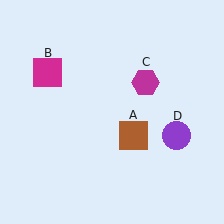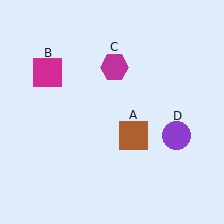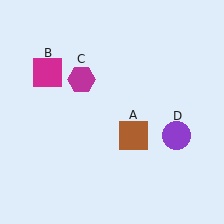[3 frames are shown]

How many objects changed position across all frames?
1 object changed position: magenta hexagon (object C).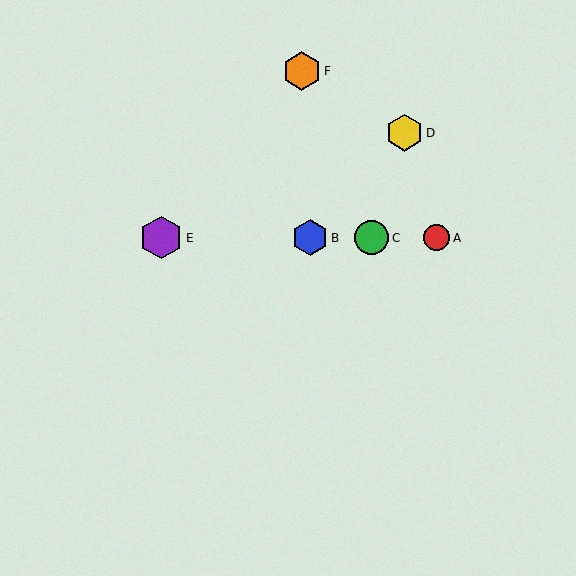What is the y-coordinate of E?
Object E is at y≈238.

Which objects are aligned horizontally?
Objects A, B, C, E are aligned horizontally.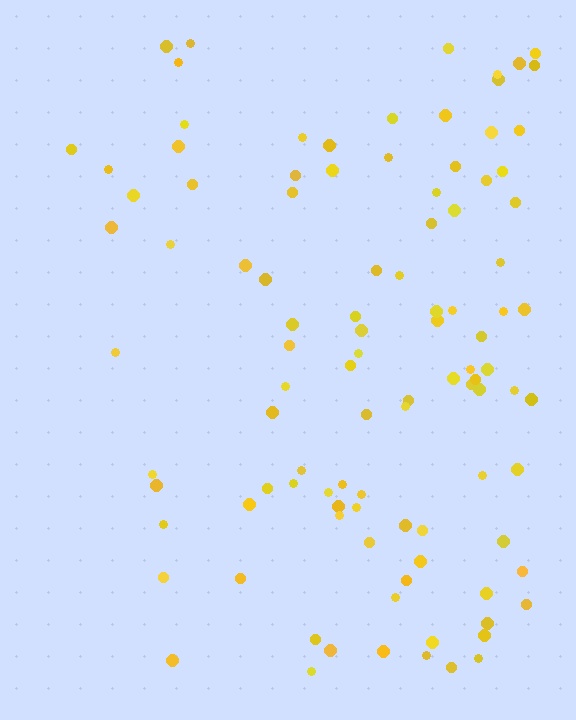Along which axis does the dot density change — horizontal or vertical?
Horizontal.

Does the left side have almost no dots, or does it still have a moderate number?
Still a moderate number, just noticeably fewer than the right.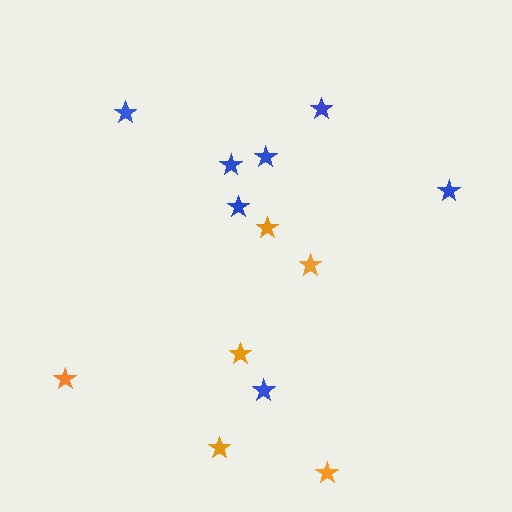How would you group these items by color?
There are 2 groups: one group of orange stars (6) and one group of blue stars (7).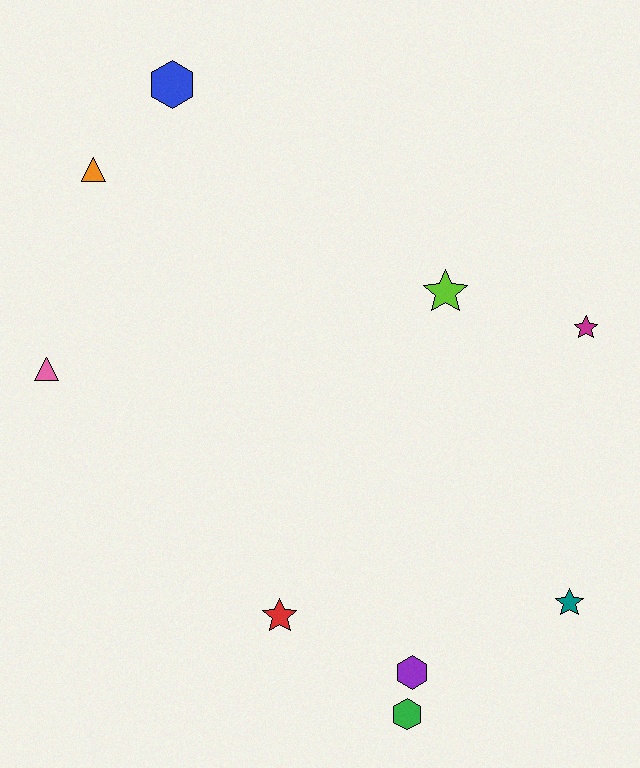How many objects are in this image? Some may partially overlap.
There are 9 objects.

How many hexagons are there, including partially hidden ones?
There are 3 hexagons.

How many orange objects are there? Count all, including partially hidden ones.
There is 1 orange object.